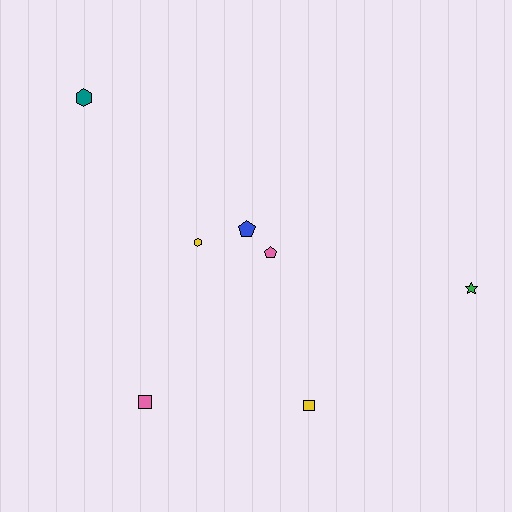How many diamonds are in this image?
There are no diamonds.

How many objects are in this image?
There are 7 objects.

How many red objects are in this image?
There are no red objects.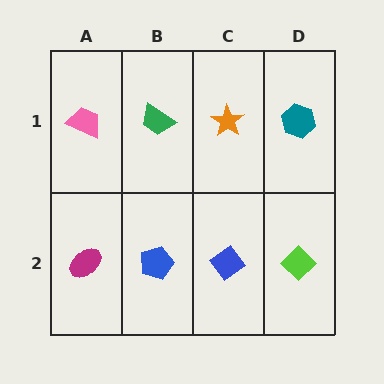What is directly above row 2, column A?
A pink trapezoid.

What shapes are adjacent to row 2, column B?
A green trapezoid (row 1, column B), a magenta ellipse (row 2, column A), a blue diamond (row 2, column C).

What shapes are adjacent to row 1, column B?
A blue pentagon (row 2, column B), a pink trapezoid (row 1, column A), an orange star (row 1, column C).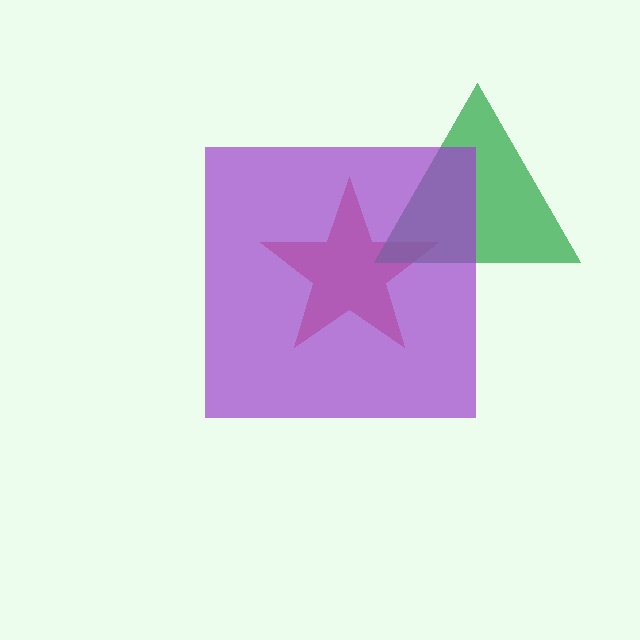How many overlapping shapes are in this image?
There are 3 overlapping shapes in the image.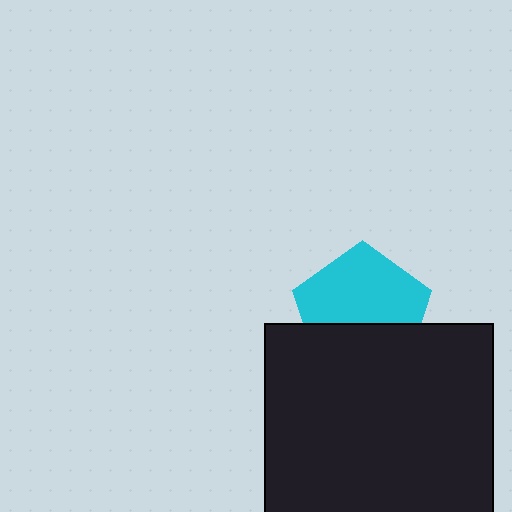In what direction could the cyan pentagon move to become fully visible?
The cyan pentagon could move up. That would shift it out from behind the black square entirely.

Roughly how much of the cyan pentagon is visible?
About half of it is visible (roughly 60%).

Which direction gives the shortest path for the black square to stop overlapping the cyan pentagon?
Moving down gives the shortest separation.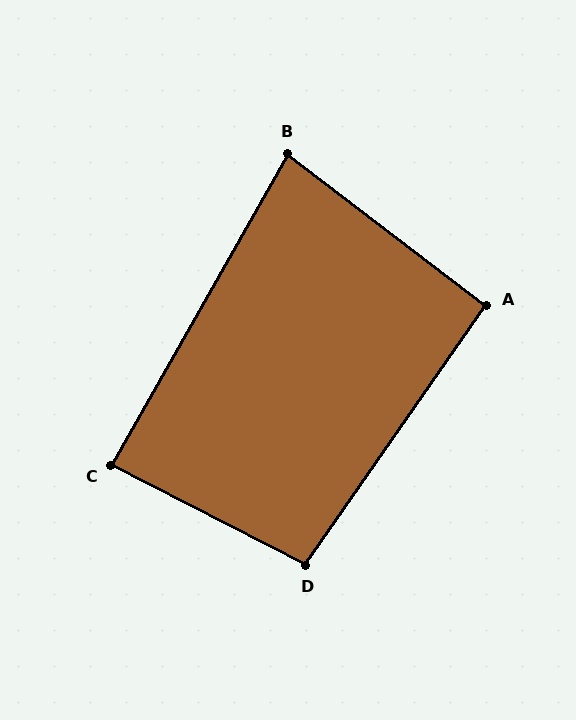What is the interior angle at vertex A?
Approximately 92 degrees (approximately right).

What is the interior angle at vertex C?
Approximately 88 degrees (approximately right).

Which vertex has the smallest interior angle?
B, at approximately 82 degrees.